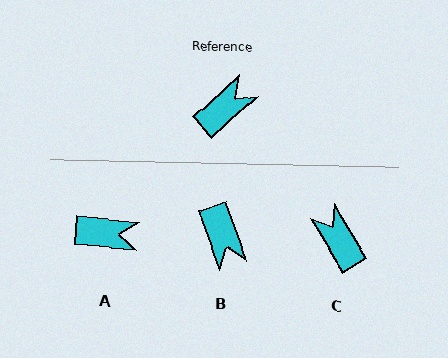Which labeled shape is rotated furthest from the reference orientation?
B, about 113 degrees away.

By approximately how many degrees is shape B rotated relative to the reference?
Approximately 113 degrees clockwise.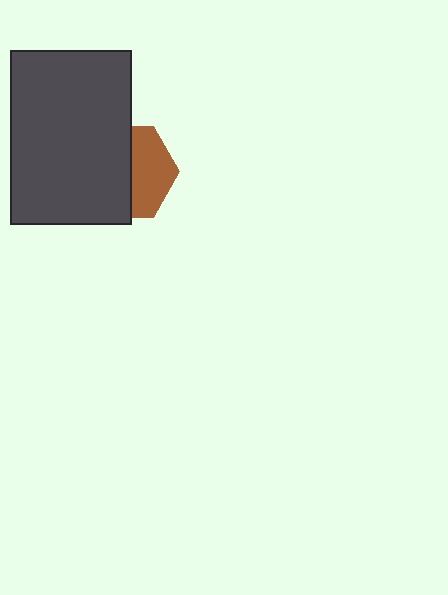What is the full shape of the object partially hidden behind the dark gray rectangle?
The partially hidden object is a brown hexagon.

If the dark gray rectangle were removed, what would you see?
You would see the complete brown hexagon.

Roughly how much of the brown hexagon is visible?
A small part of it is visible (roughly 44%).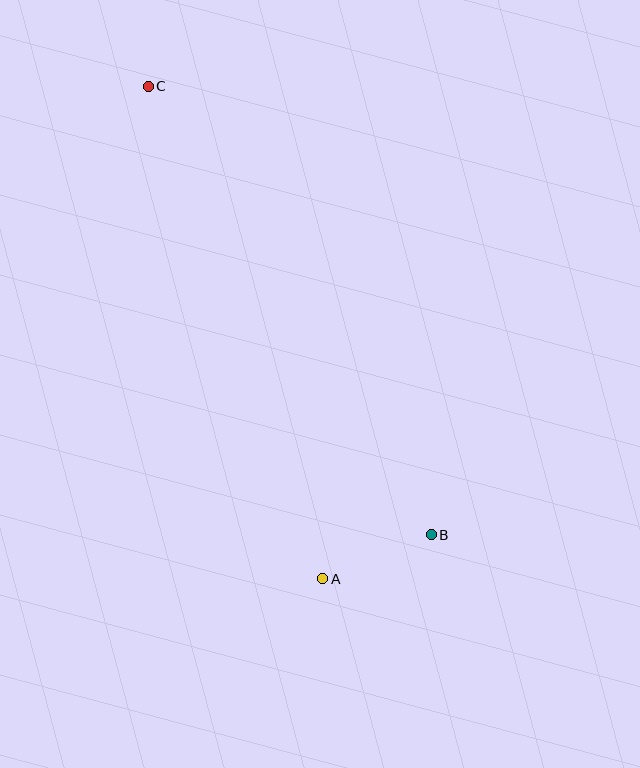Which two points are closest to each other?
Points A and B are closest to each other.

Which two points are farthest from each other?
Points B and C are farthest from each other.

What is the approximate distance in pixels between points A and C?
The distance between A and C is approximately 523 pixels.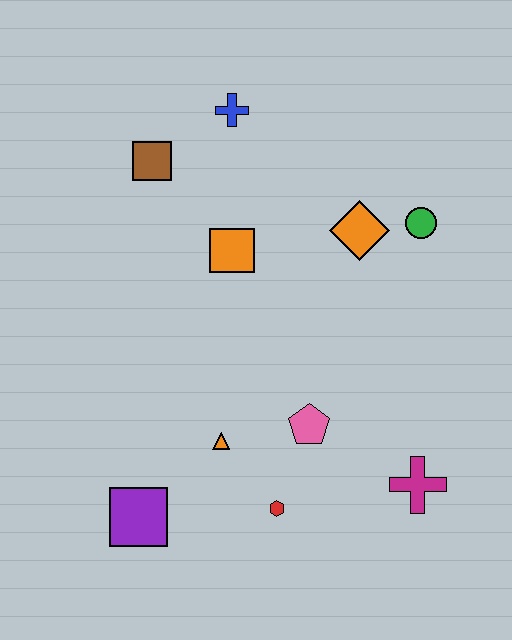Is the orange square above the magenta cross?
Yes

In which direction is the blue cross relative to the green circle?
The blue cross is to the left of the green circle.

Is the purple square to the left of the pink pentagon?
Yes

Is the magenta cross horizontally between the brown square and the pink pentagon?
No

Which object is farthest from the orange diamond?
The purple square is farthest from the orange diamond.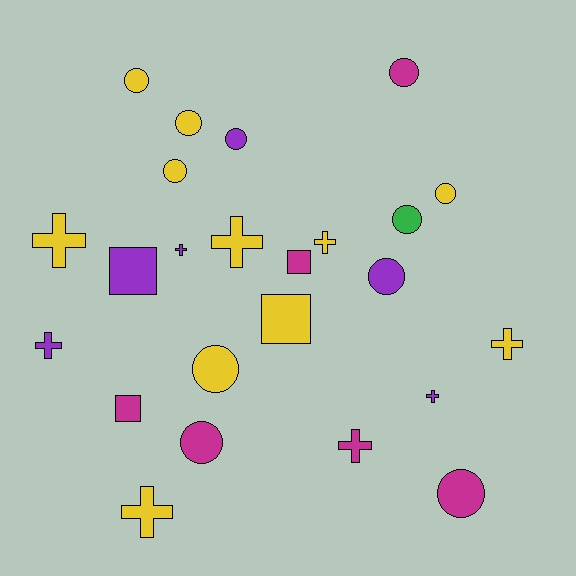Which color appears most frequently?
Yellow, with 11 objects.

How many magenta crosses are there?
There is 1 magenta cross.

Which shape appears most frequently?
Circle, with 11 objects.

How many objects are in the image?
There are 24 objects.